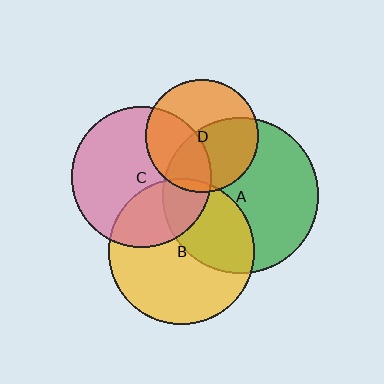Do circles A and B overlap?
Yes.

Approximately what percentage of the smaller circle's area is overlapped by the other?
Approximately 35%.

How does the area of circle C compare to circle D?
Approximately 1.5 times.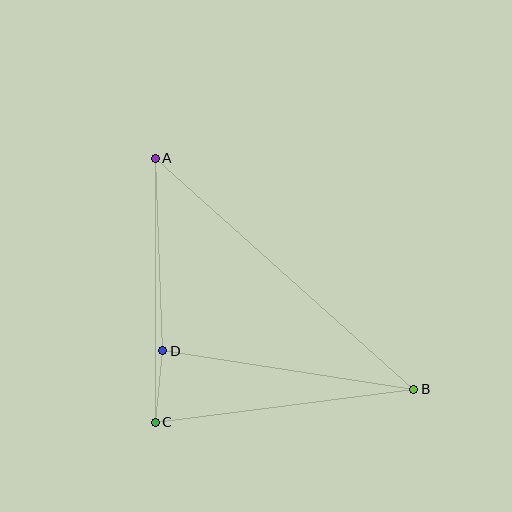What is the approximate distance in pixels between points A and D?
The distance between A and D is approximately 193 pixels.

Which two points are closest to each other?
Points C and D are closest to each other.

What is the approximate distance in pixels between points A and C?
The distance between A and C is approximately 264 pixels.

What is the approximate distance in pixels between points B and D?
The distance between B and D is approximately 254 pixels.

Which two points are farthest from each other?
Points A and B are farthest from each other.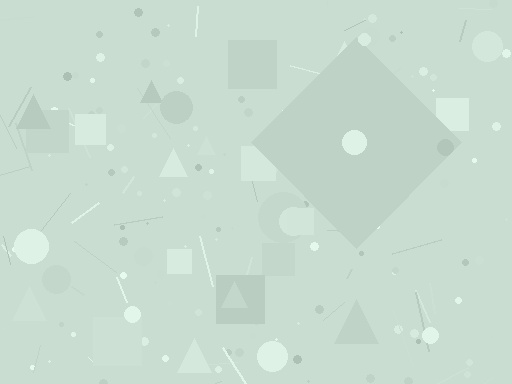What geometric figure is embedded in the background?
A diamond is embedded in the background.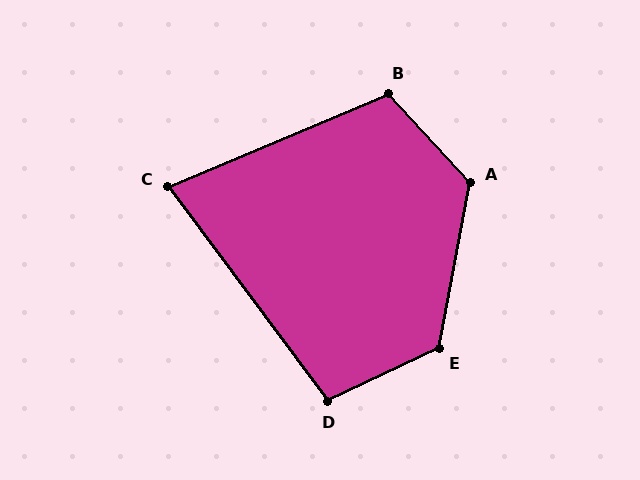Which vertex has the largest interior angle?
A, at approximately 126 degrees.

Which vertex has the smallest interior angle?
C, at approximately 76 degrees.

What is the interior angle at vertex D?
Approximately 102 degrees (obtuse).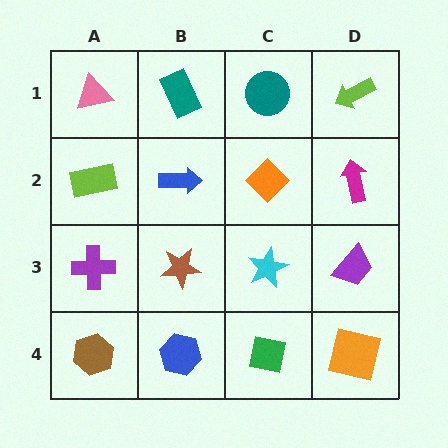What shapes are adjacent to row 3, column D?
A magenta arrow (row 2, column D), an orange square (row 4, column D), a cyan star (row 3, column C).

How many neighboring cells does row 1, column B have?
3.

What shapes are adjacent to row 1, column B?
A blue arrow (row 2, column B), a pink triangle (row 1, column A), a teal circle (row 1, column C).